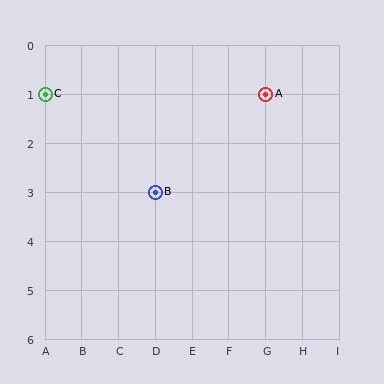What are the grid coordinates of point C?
Point C is at grid coordinates (A, 1).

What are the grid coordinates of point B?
Point B is at grid coordinates (D, 3).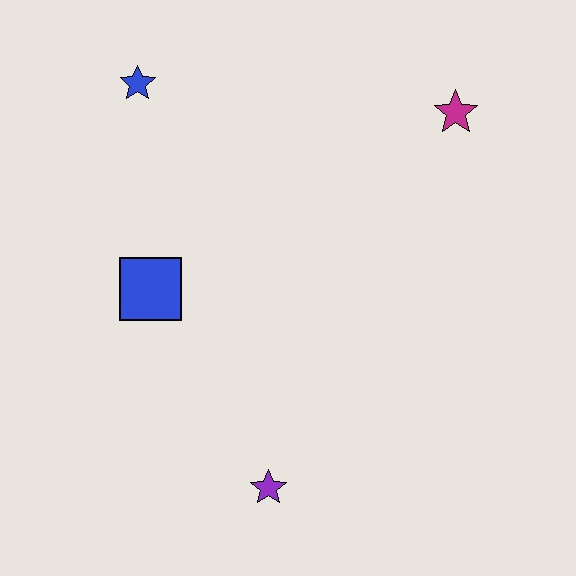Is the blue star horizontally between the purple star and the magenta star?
No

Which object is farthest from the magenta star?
The purple star is farthest from the magenta star.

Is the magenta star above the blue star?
No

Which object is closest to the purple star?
The blue square is closest to the purple star.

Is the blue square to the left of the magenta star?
Yes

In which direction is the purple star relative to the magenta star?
The purple star is below the magenta star.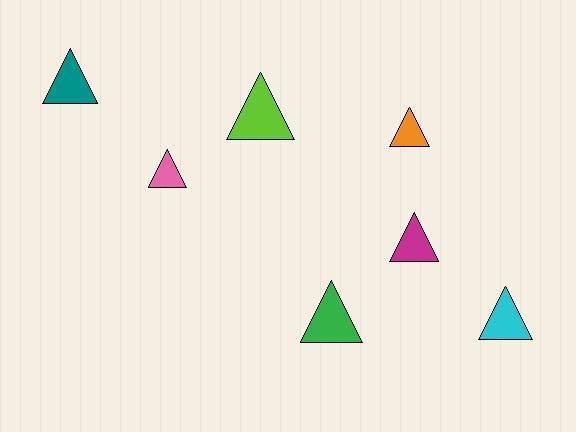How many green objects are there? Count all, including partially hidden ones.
There is 1 green object.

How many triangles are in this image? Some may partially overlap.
There are 7 triangles.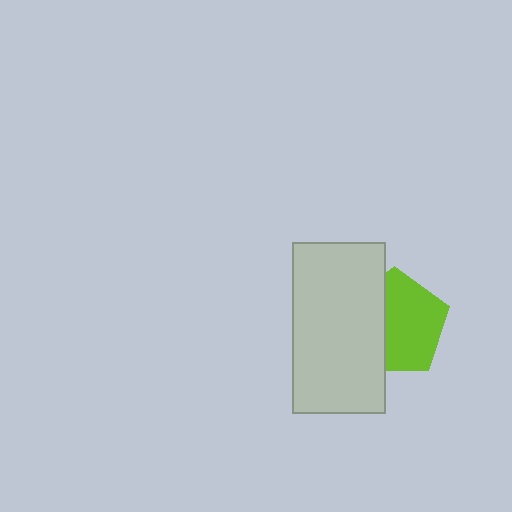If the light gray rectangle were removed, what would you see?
You would see the complete lime pentagon.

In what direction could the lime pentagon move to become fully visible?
The lime pentagon could move right. That would shift it out from behind the light gray rectangle entirely.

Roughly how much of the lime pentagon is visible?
About half of it is visible (roughly 61%).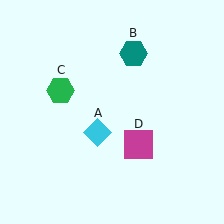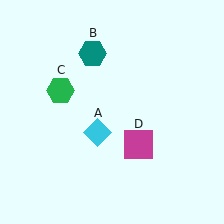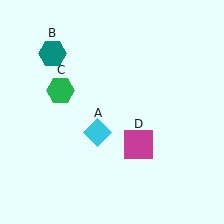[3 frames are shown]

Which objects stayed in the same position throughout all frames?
Cyan diamond (object A) and green hexagon (object C) and magenta square (object D) remained stationary.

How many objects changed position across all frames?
1 object changed position: teal hexagon (object B).